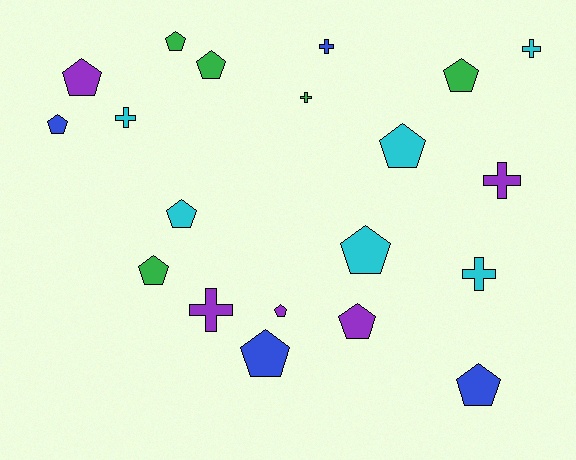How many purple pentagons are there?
There are 3 purple pentagons.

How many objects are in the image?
There are 20 objects.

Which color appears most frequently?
Cyan, with 6 objects.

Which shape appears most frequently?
Pentagon, with 13 objects.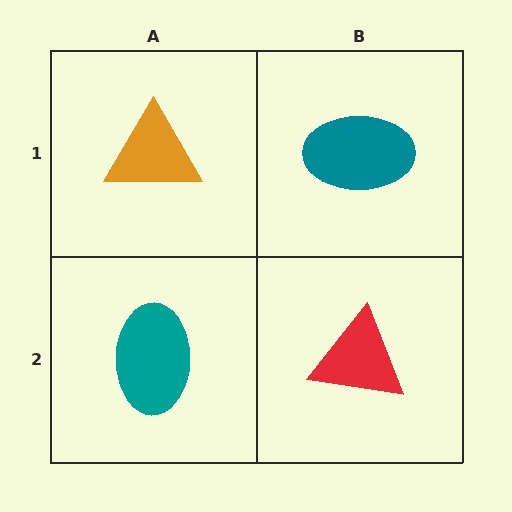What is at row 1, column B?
A teal ellipse.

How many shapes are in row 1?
2 shapes.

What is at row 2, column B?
A red triangle.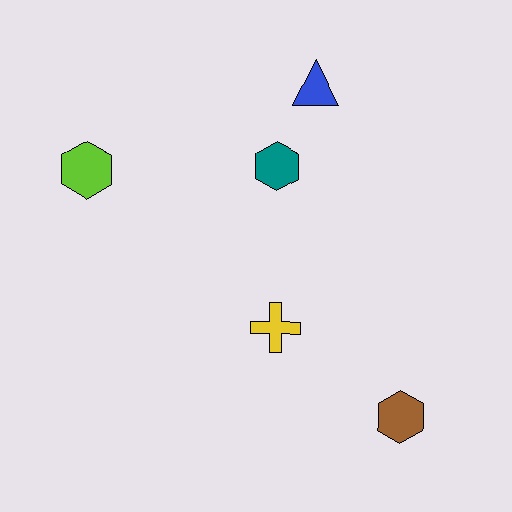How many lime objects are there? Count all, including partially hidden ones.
There is 1 lime object.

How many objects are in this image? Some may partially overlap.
There are 5 objects.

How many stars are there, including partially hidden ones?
There are no stars.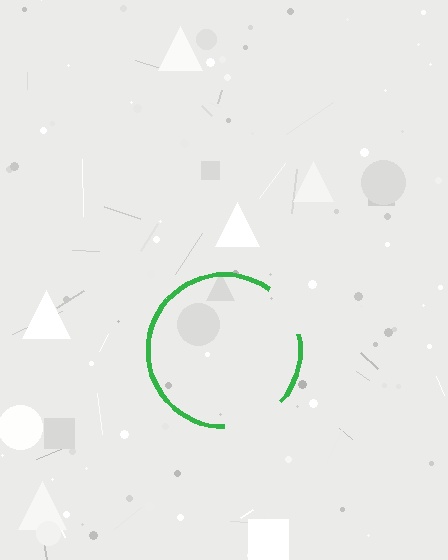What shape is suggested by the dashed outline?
The dashed outline suggests a circle.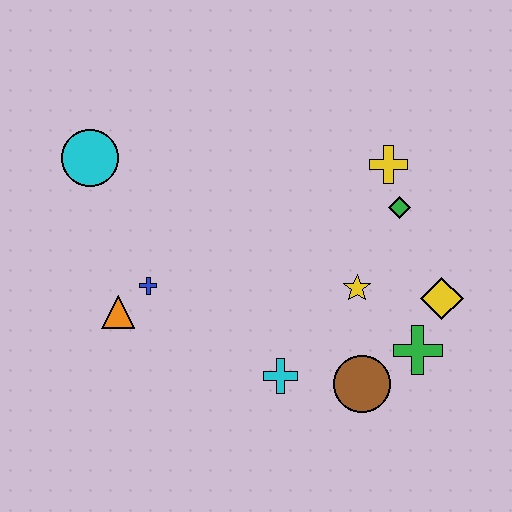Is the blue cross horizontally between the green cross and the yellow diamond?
No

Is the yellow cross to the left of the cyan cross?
No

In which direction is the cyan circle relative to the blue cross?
The cyan circle is above the blue cross.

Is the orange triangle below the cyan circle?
Yes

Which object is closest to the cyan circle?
The blue cross is closest to the cyan circle.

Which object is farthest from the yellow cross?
The orange triangle is farthest from the yellow cross.